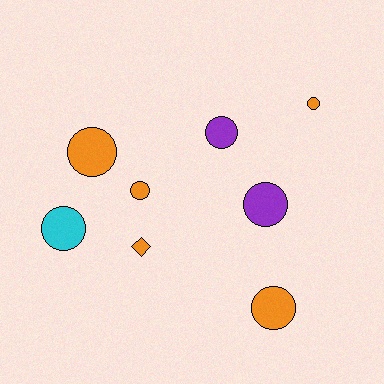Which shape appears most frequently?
Circle, with 7 objects.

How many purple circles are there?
There are 2 purple circles.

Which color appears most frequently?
Orange, with 5 objects.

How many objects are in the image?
There are 8 objects.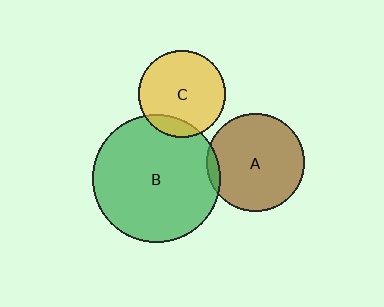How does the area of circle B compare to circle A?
Approximately 1.7 times.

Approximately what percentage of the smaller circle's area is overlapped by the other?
Approximately 15%.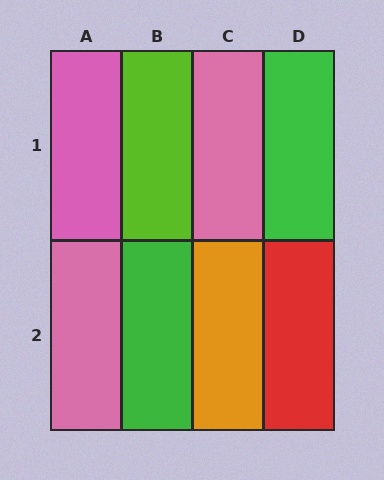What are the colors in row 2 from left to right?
Pink, green, orange, red.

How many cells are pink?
3 cells are pink.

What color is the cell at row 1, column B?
Lime.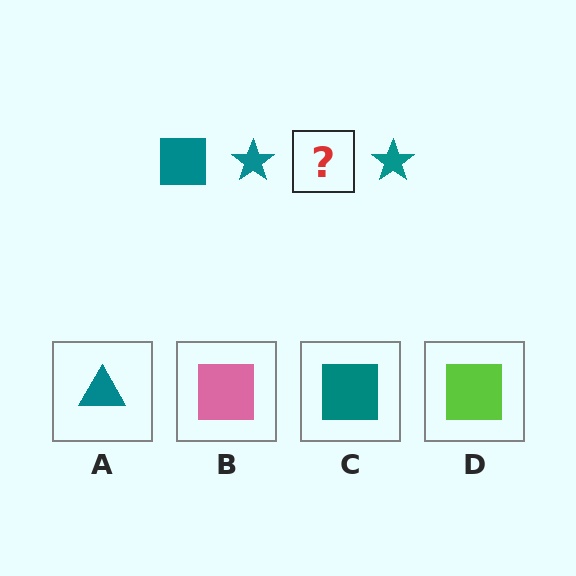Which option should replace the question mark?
Option C.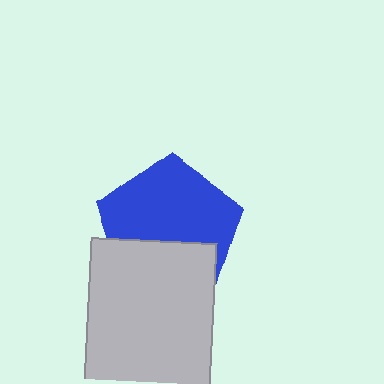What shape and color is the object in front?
The object in front is a light gray rectangle.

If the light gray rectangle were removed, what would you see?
You would see the complete blue pentagon.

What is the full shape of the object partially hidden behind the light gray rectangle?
The partially hidden object is a blue pentagon.